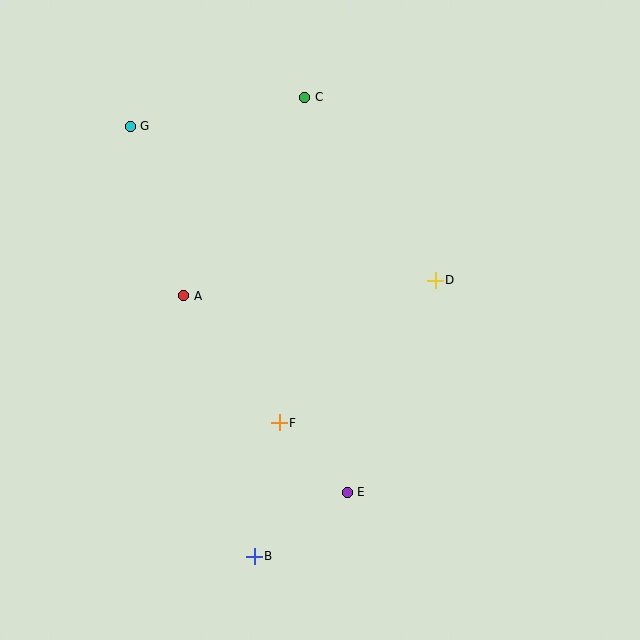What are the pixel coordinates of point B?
Point B is at (254, 557).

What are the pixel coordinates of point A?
Point A is at (184, 296).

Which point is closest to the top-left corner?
Point G is closest to the top-left corner.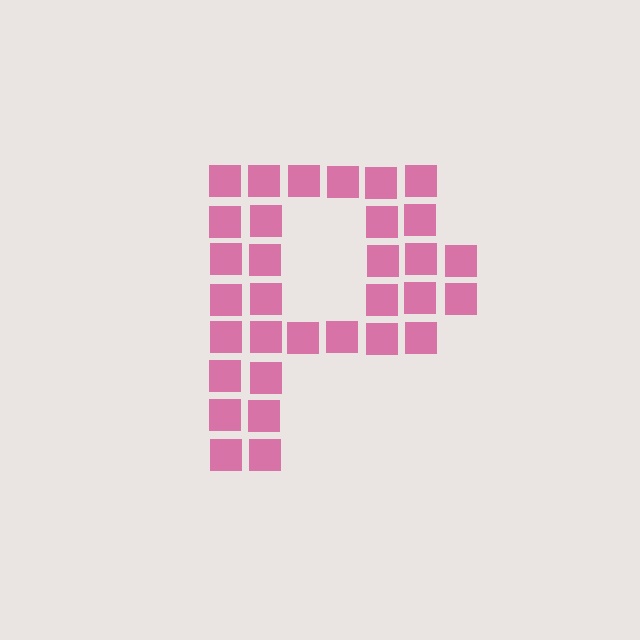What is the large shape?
The large shape is the letter P.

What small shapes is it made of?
It is made of small squares.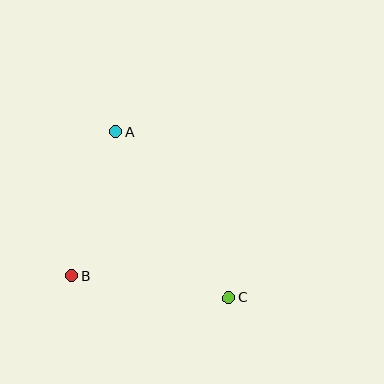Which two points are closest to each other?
Points A and B are closest to each other.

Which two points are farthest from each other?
Points A and C are farthest from each other.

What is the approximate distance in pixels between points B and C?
The distance between B and C is approximately 158 pixels.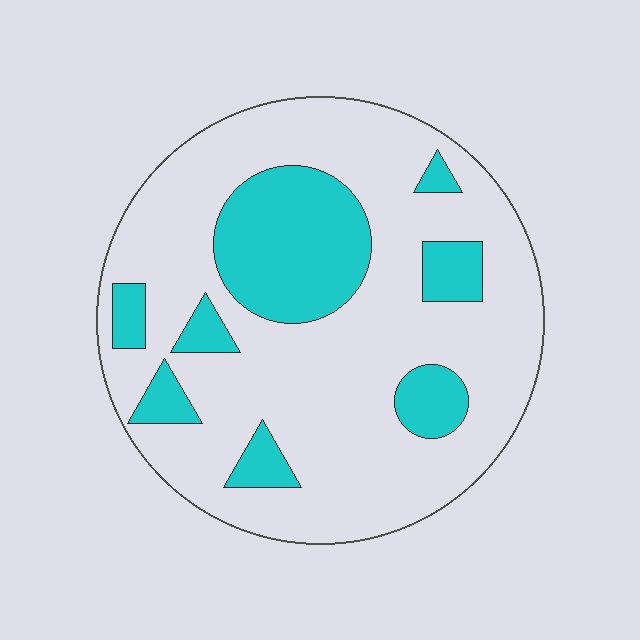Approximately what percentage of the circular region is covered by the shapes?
Approximately 25%.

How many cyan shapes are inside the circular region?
8.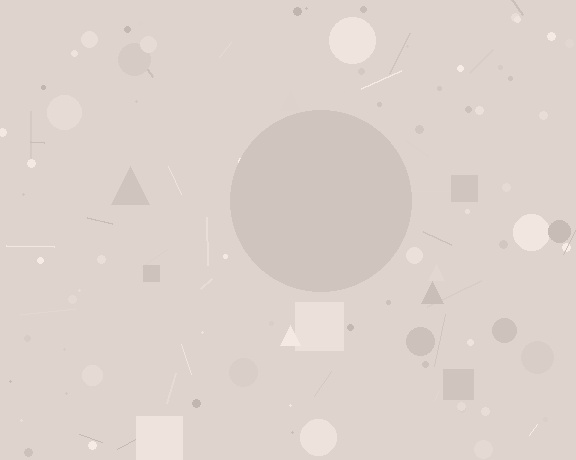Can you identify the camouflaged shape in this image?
The camouflaged shape is a circle.